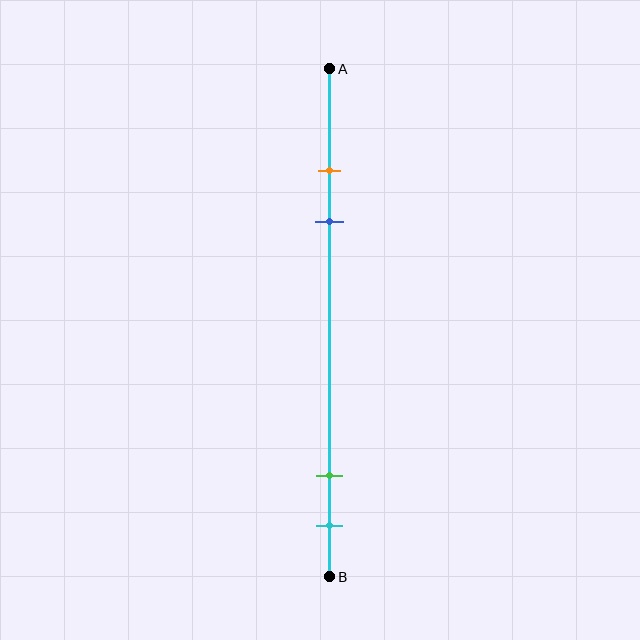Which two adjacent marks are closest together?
The orange and blue marks are the closest adjacent pair.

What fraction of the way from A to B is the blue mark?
The blue mark is approximately 30% (0.3) of the way from A to B.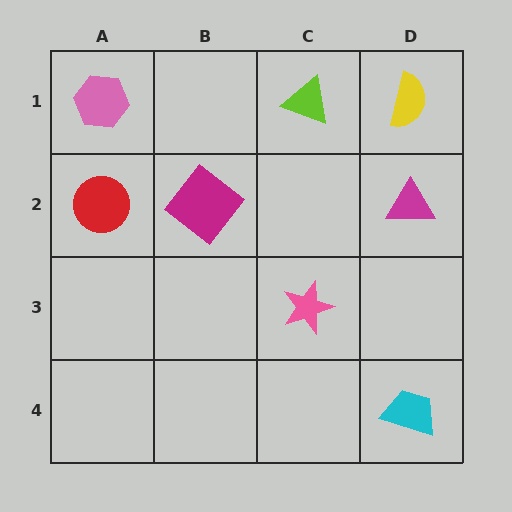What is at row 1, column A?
A pink hexagon.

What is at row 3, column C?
A pink star.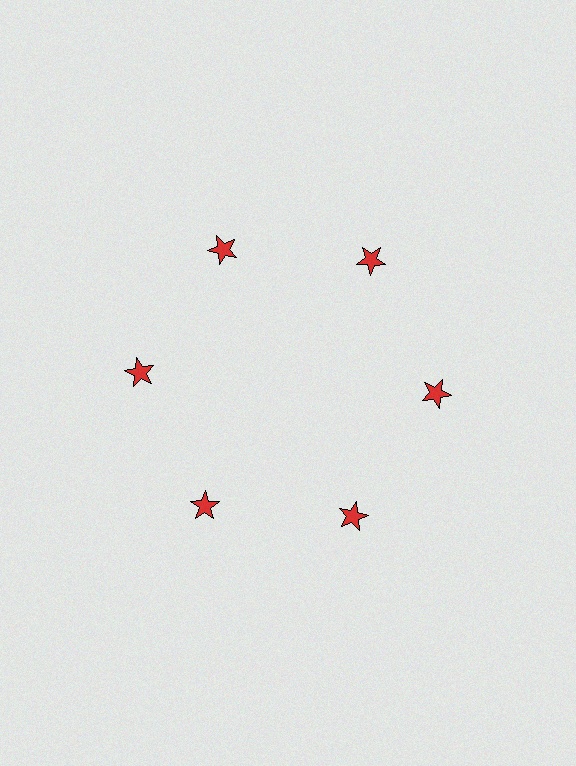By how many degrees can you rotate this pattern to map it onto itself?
The pattern maps onto itself every 60 degrees of rotation.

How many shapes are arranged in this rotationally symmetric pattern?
There are 6 shapes, arranged in 6 groups of 1.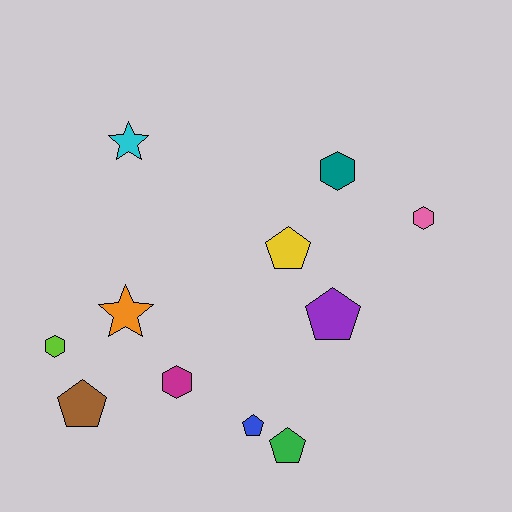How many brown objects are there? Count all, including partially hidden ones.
There is 1 brown object.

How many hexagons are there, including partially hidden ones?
There are 4 hexagons.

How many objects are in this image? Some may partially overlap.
There are 11 objects.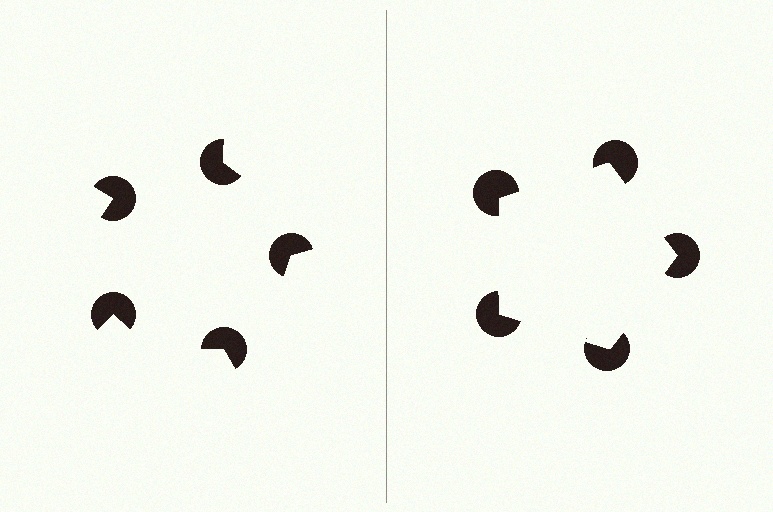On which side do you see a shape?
An illusory pentagon appears on the right side. On the left side the wedge cuts are rotated, so no coherent shape forms.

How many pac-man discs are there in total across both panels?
10 — 5 on each side.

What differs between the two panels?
The pac-man discs are positioned identically on both sides; only the wedge orientations differ. On the right they align to a pentagon; on the left they are misaligned.